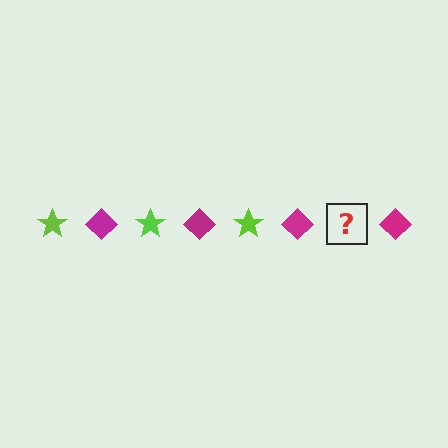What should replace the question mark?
The question mark should be replaced with a lime star.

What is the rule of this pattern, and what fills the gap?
The rule is that the pattern alternates between lime star and magenta diamond. The gap should be filled with a lime star.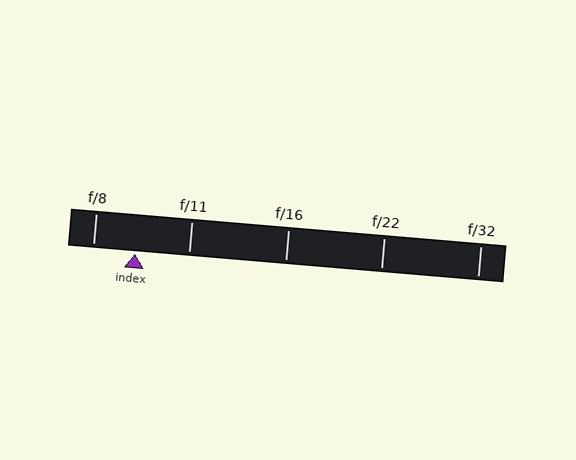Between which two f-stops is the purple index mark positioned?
The index mark is between f/8 and f/11.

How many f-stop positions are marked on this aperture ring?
There are 5 f-stop positions marked.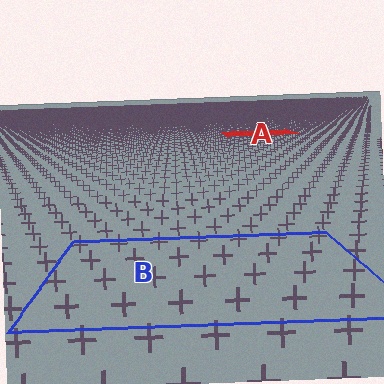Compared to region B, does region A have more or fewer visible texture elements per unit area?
Region A has more texture elements per unit area — they are packed more densely because it is farther away.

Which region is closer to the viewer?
Region B is closer. The texture elements there are larger and more spread out.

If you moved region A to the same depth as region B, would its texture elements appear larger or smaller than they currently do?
They would appear larger. At a closer depth, the same texture elements are projected at a bigger on-screen size.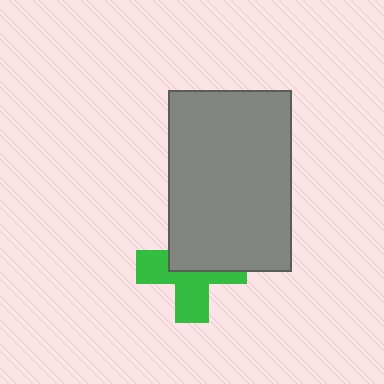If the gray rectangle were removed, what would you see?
You would see the complete green cross.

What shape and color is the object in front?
The object in front is a gray rectangle.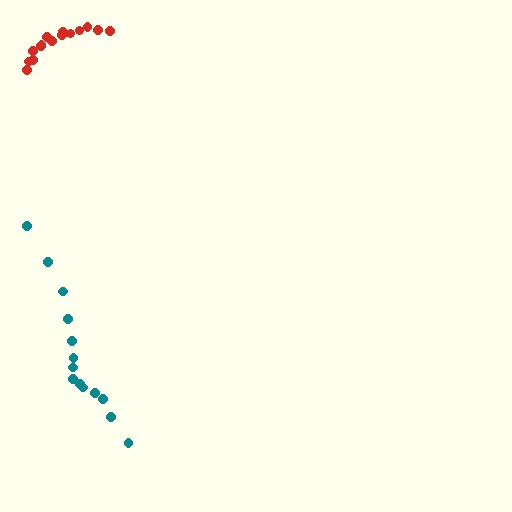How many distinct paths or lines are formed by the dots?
There are 2 distinct paths.